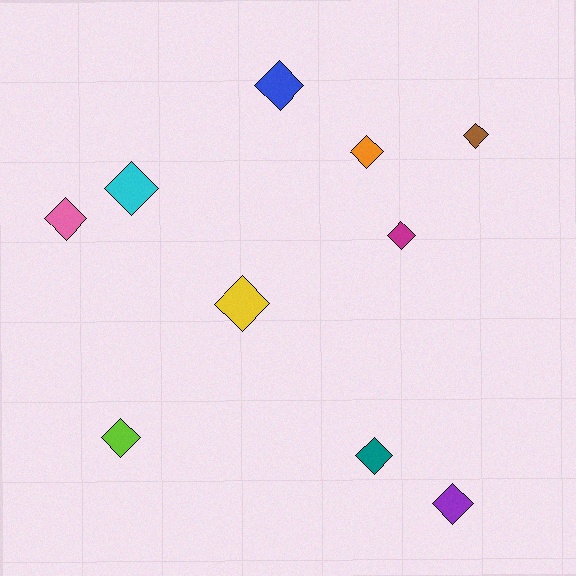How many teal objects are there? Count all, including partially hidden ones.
There is 1 teal object.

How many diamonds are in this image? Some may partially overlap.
There are 10 diamonds.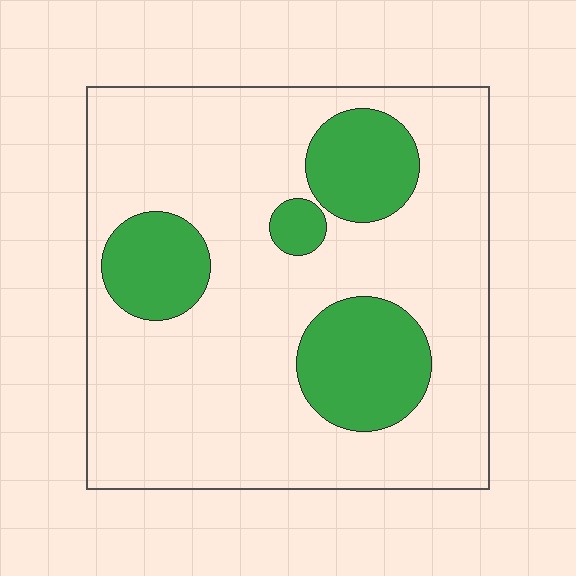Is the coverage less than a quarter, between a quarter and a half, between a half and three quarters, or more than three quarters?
Less than a quarter.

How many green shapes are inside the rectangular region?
4.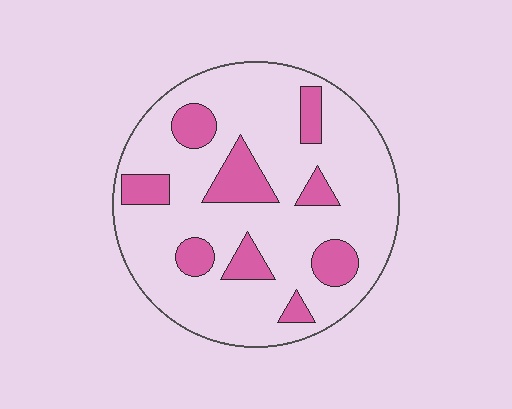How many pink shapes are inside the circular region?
9.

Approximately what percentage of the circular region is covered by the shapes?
Approximately 20%.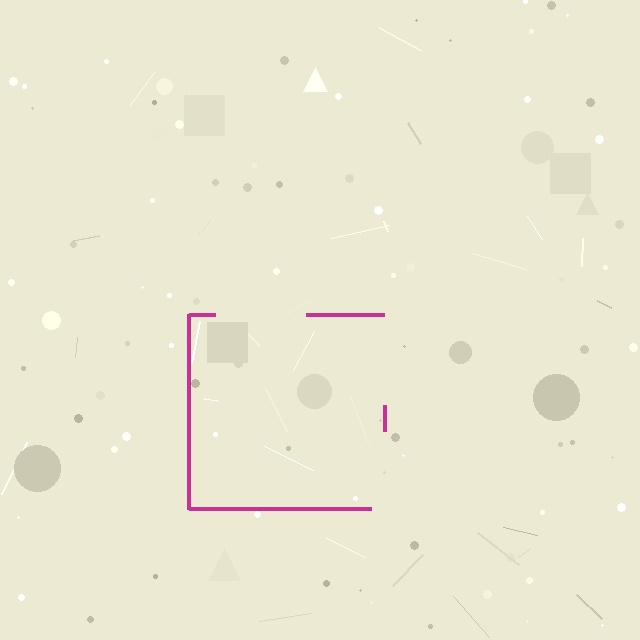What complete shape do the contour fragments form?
The contour fragments form a square.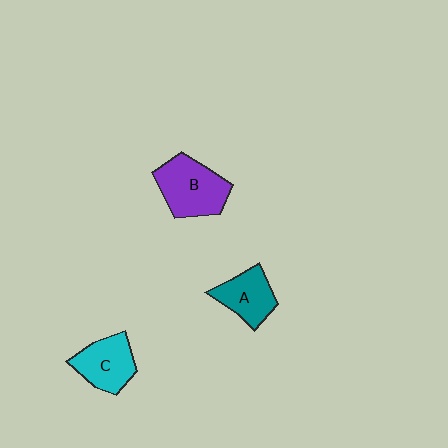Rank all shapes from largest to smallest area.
From largest to smallest: B (purple), C (cyan), A (teal).